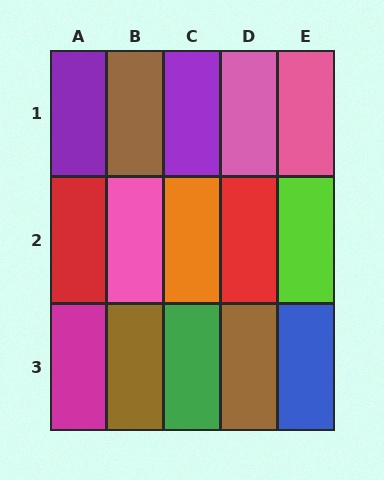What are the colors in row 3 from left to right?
Magenta, brown, green, brown, blue.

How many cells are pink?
3 cells are pink.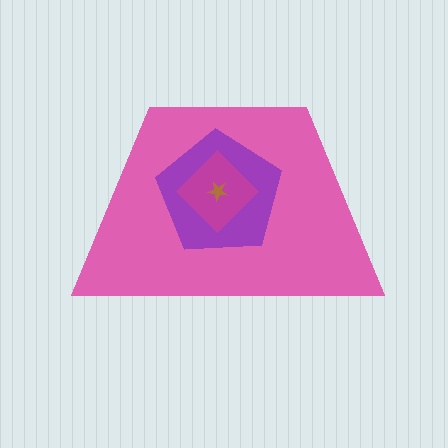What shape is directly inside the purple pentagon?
The magenta diamond.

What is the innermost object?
The brown star.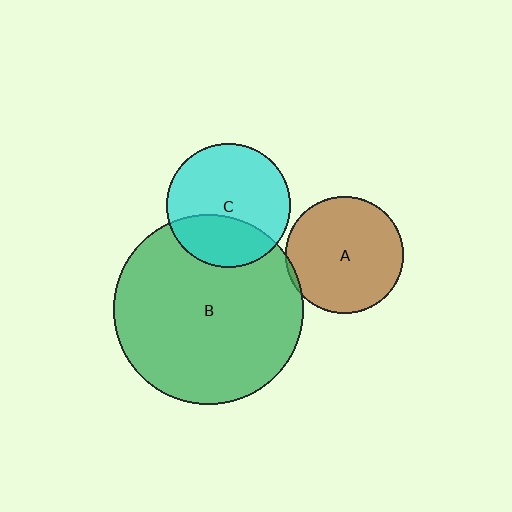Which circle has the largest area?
Circle B (green).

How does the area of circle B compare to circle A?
Approximately 2.6 times.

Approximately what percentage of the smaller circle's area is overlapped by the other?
Approximately 5%.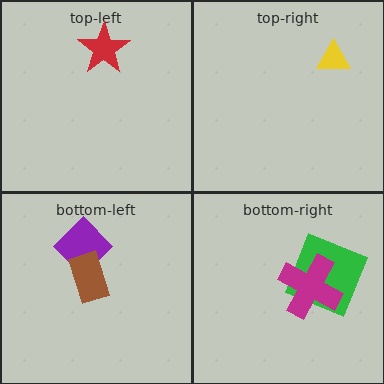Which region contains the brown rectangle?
The bottom-left region.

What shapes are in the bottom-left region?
The purple diamond, the brown rectangle.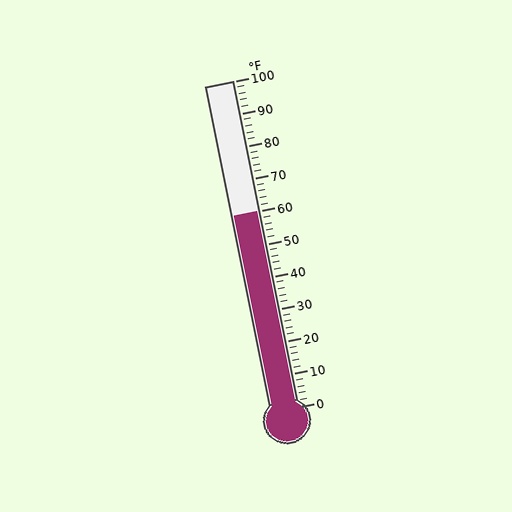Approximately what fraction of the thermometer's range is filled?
The thermometer is filled to approximately 60% of its range.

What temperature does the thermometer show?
The thermometer shows approximately 60°F.